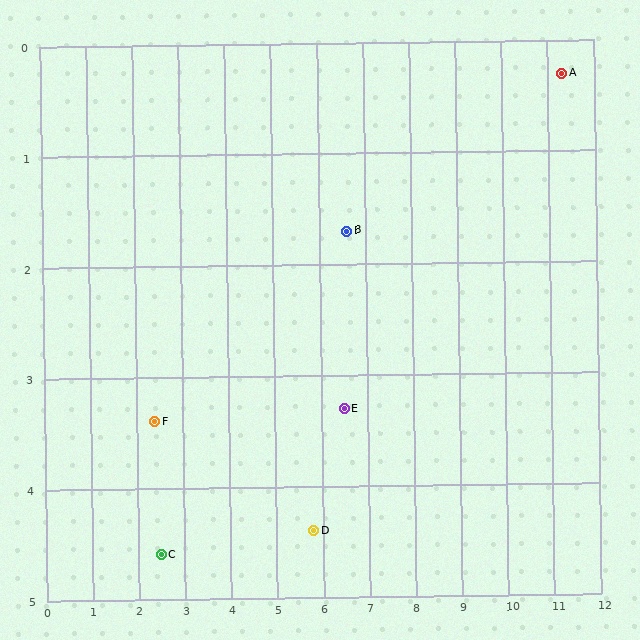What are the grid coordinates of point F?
Point F is at approximately (2.4, 3.4).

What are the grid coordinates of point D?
Point D is at approximately (5.8, 4.4).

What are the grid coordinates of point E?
Point E is at approximately (6.5, 3.3).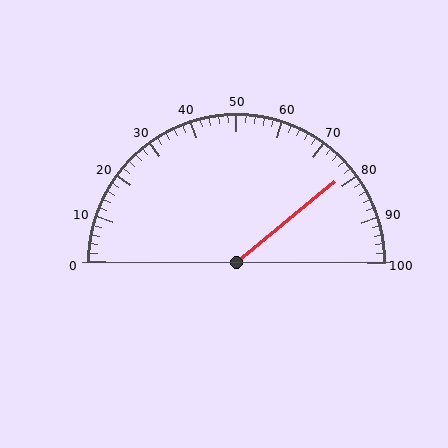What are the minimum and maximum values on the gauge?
The gauge ranges from 0 to 100.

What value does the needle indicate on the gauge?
The needle indicates approximately 78.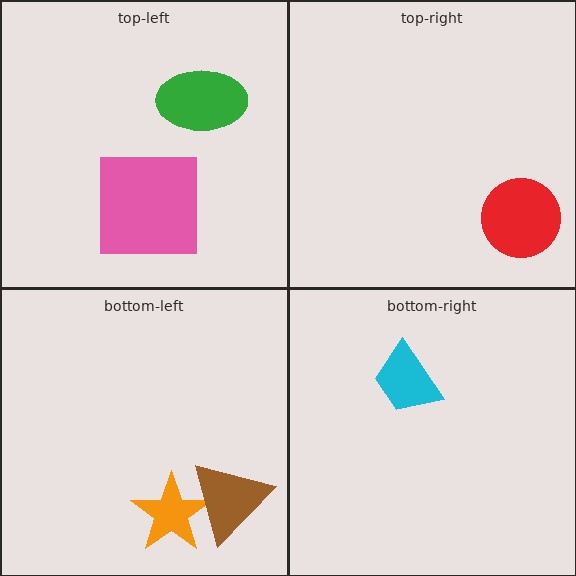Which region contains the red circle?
The top-right region.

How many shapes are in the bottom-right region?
1.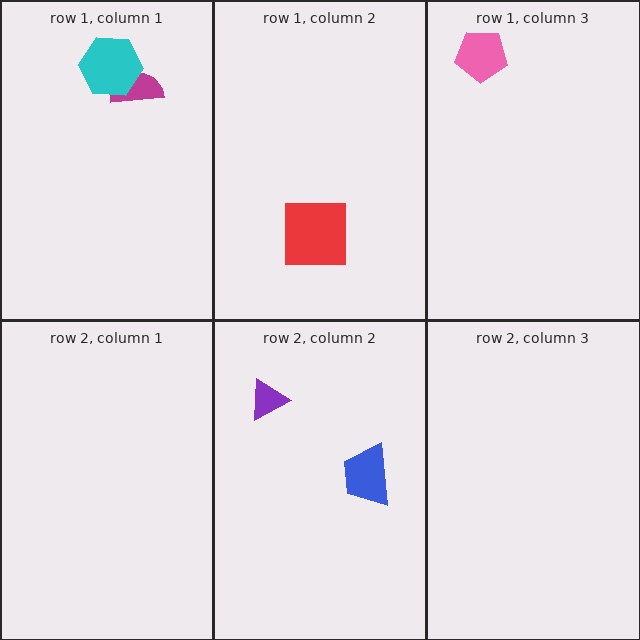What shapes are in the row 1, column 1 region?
The magenta semicircle, the cyan hexagon.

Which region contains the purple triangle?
The row 2, column 2 region.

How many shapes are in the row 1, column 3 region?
1.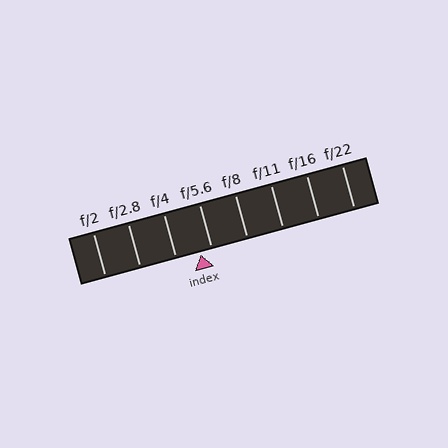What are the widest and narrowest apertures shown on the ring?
The widest aperture shown is f/2 and the narrowest is f/22.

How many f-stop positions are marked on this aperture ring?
There are 8 f-stop positions marked.